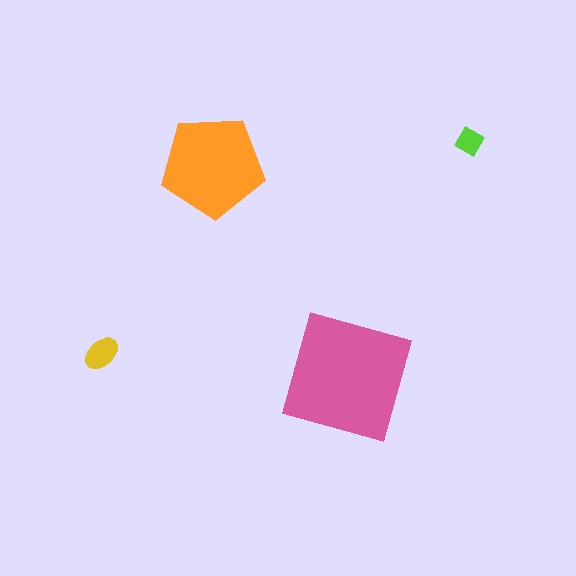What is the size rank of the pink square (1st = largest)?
1st.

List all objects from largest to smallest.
The pink square, the orange pentagon, the yellow ellipse, the lime diamond.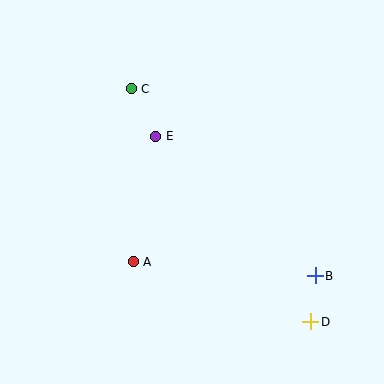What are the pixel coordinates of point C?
Point C is at (131, 89).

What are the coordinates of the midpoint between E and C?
The midpoint between E and C is at (143, 112).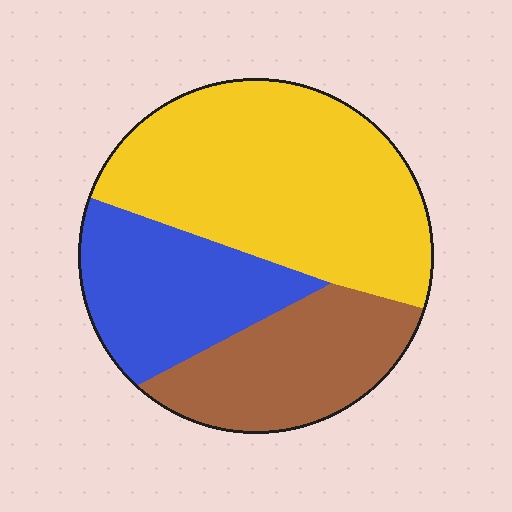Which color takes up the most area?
Yellow, at roughly 50%.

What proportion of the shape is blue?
Blue covers 25% of the shape.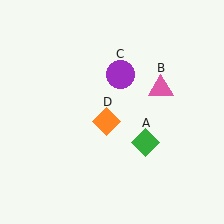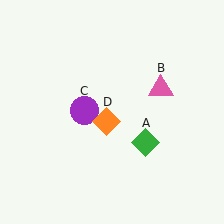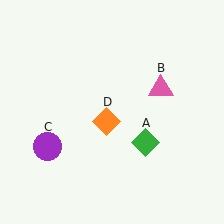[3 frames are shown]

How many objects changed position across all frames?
1 object changed position: purple circle (object C).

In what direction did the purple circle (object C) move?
The purple circle (object C) moved down and to the left.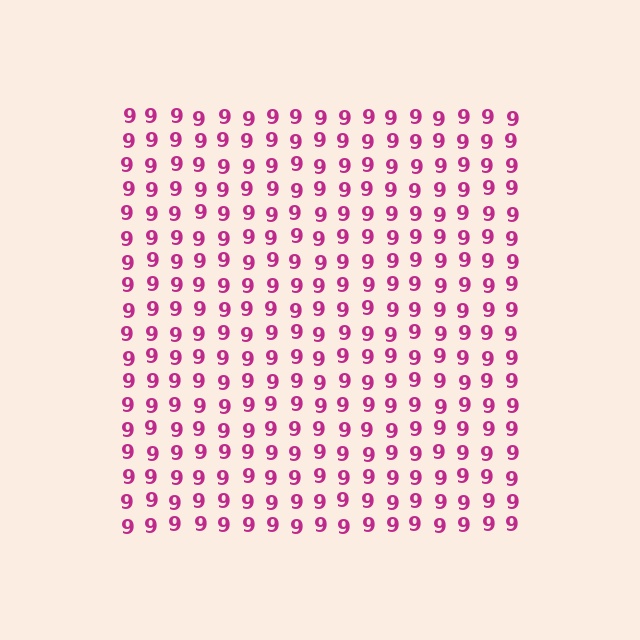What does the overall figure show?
The overall figure shows a square.